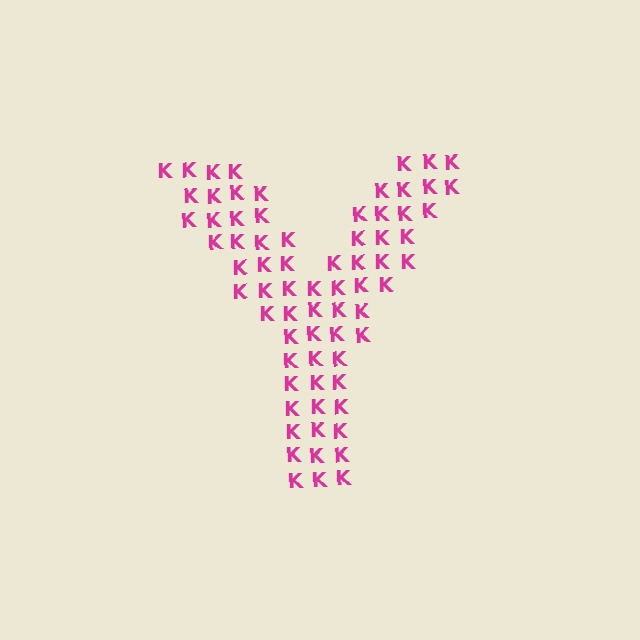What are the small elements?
The small elements are letter K's.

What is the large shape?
The large shape is the letter Y.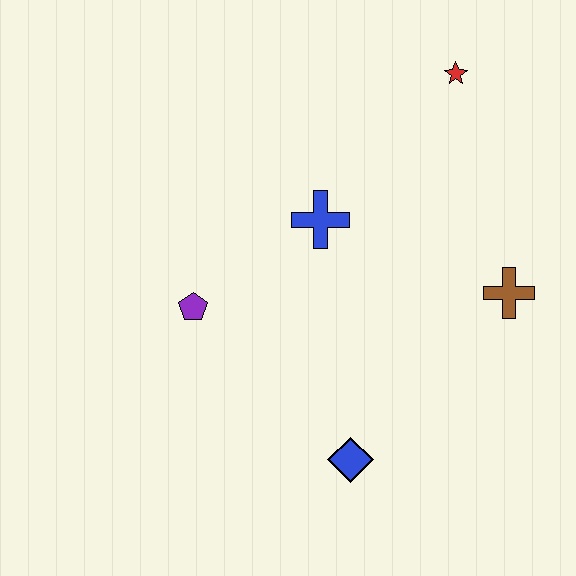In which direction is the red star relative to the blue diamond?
The red star is above the blue diamond.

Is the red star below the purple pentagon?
No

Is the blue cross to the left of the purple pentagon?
No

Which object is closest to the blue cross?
The purple pentagon is closest to the blue cross.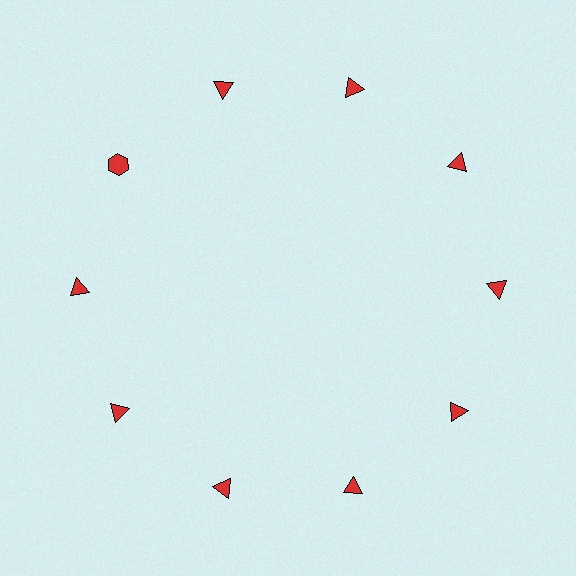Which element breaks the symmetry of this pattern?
The red hexagon at roughly the 10 o'clock position breaks the symmetry. All other shapes are red triangles.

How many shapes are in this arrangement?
There are 10 shapes arranged in a ring pattern.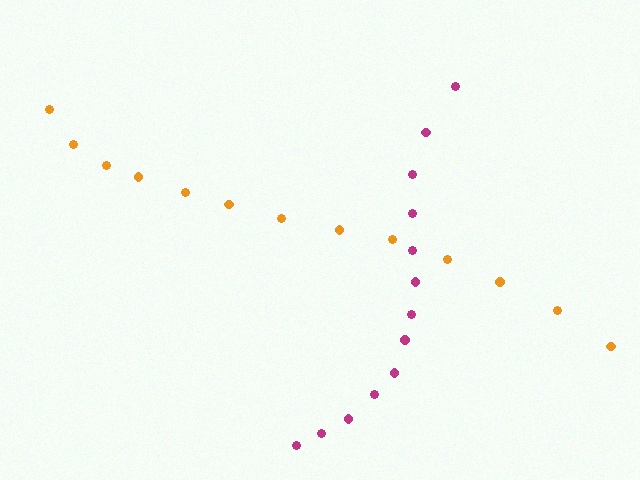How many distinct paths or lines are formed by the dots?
There are 2 distinct paths.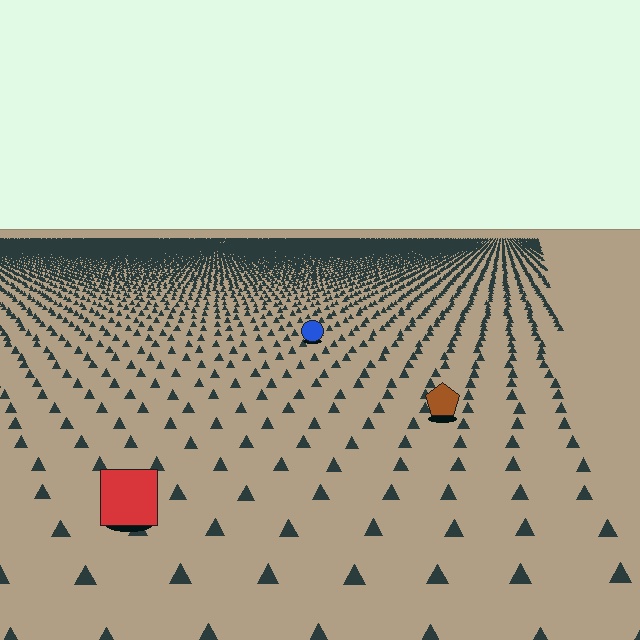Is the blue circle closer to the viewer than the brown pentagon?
No. The brown pentagon is closer — you can tell from the texture gradient: the ground texture is coarser near it.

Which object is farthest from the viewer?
The blue circle is farthest from the viewer. It appears smaller and the ground texture around it is denser.